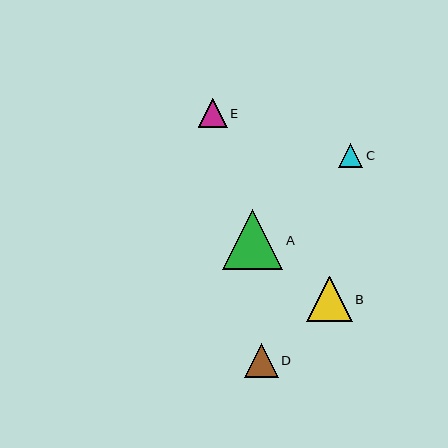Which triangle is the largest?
Triangle A is the largest with a size of approximately 60 pixels.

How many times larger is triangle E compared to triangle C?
Triangle E is approximately 1.2 times the size of triangle C.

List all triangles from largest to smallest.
From largest to smallest: A, B, D, E, C.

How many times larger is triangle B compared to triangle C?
Triangle B is approximately 1.8 times the size of triangle C.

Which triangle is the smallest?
Triangle C is the smallest with a size of approximately 25 pixels.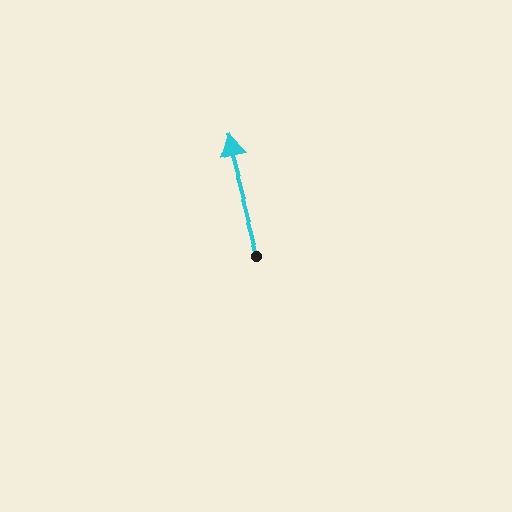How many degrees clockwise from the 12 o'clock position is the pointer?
Approximately 345 degrees.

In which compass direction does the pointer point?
North.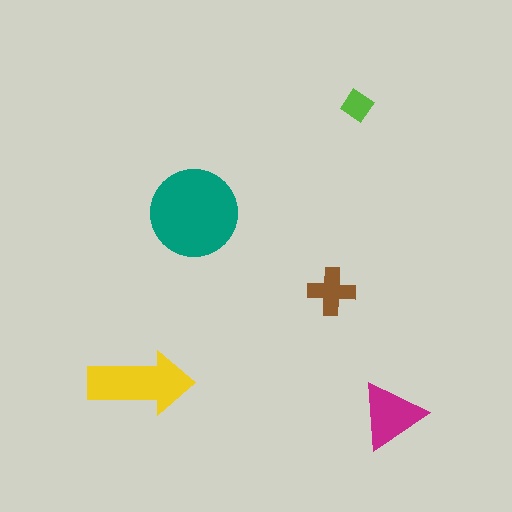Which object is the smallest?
The lime diamond.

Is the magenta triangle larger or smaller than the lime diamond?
Larger.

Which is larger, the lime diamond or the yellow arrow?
The yellow arrow.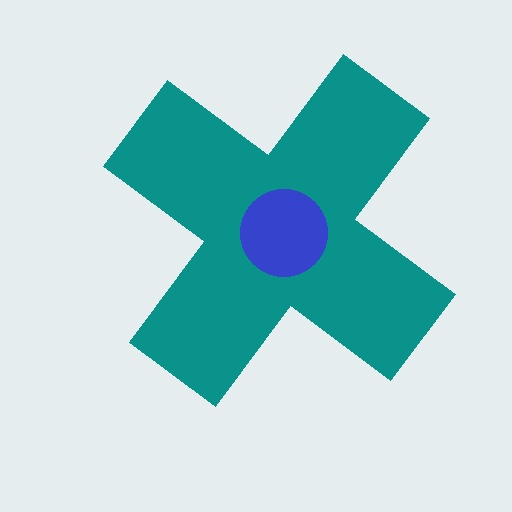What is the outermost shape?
The teal cross.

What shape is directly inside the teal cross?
The blue circle.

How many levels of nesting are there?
2.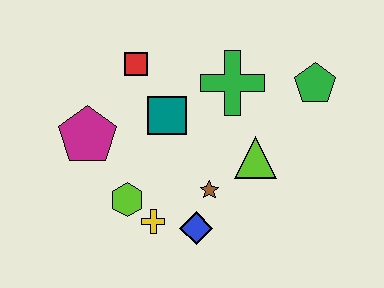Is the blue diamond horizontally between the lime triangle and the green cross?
No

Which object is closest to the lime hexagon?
The yellow cross is closest to the lime hexagon.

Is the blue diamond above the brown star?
No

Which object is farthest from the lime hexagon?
The green pentagon is farthest from the lime hexagon.